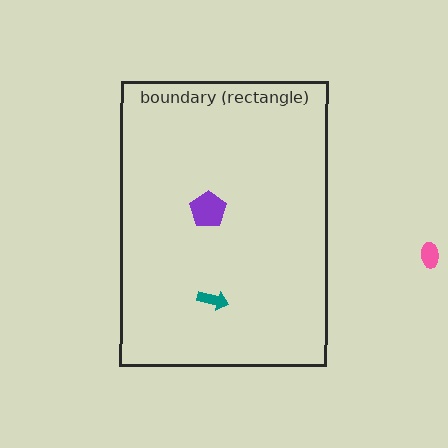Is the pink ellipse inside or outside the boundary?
Outside.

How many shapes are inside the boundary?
2 inside, 1 outside.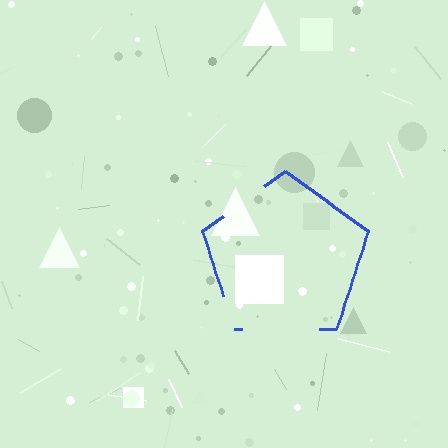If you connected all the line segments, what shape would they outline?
They would outline a pentagon.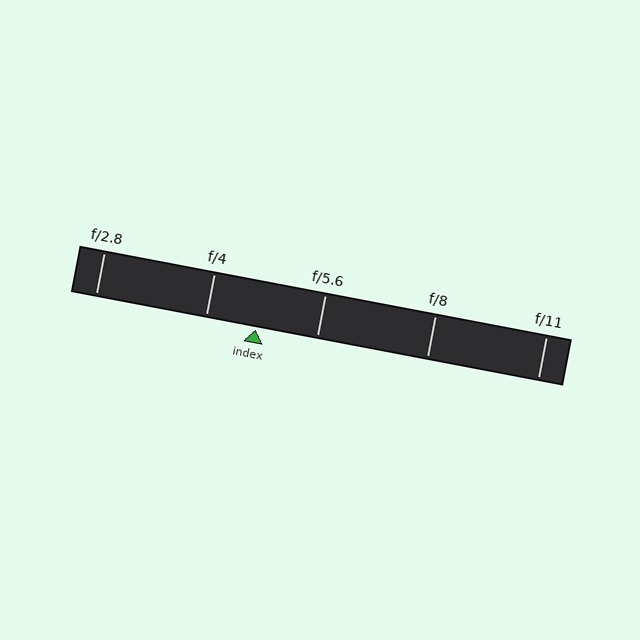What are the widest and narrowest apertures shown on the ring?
The widest aperture shown is f/2.8 and the narrowest is f/11.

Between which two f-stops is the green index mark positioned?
The index mark is between f/4 and f/5.6.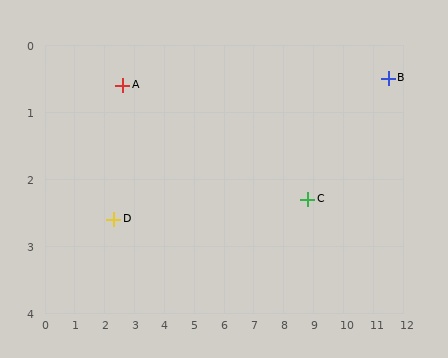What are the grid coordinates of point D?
Point D is at approximately (2.3, 2.6).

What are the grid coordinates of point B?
Point B is at approximately (11.5, 0.5).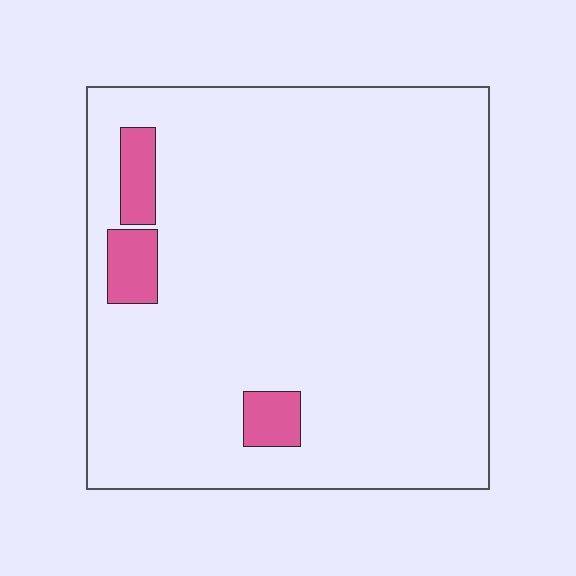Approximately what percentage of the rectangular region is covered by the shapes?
Approximately 5%.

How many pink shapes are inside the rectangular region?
3.